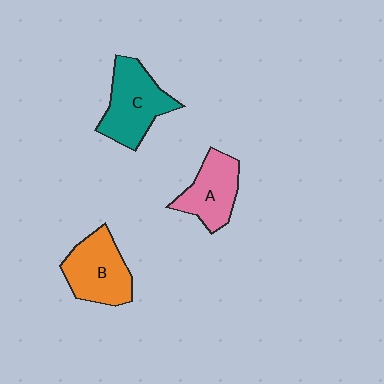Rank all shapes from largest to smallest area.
From largest to smallest: C (teal), B (orange), A (pink).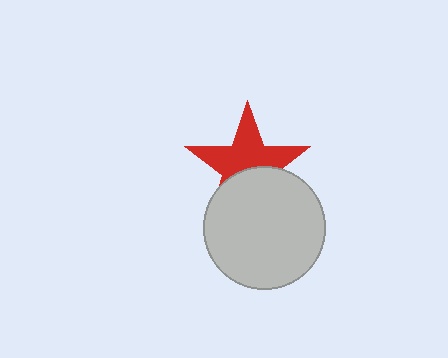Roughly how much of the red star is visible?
About half of it is visible (roughly 59%).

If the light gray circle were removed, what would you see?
You would see the complete red star.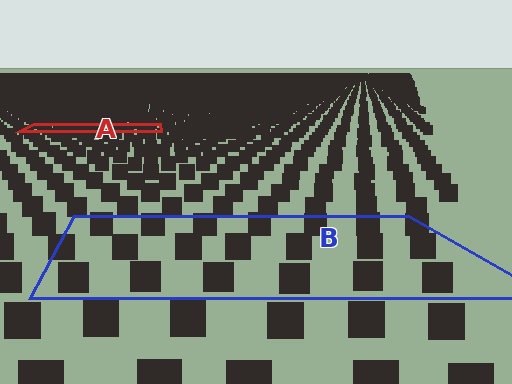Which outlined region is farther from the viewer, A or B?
Region A is farther from the viewer — the texture elements inside it appear smaller and more densely packed.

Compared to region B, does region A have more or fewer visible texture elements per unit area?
Region A has more texture elements per unit area — they are packed more densely because it is farther away.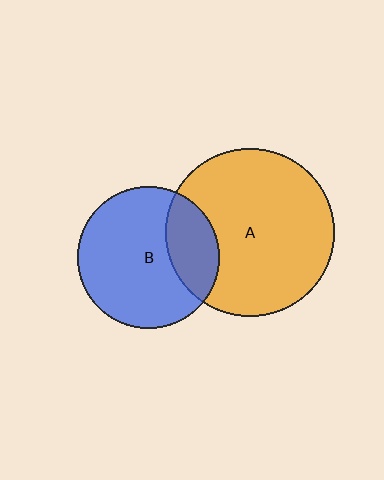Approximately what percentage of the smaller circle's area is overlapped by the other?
Approximately 25%.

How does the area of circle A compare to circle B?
Approximately 1.4 times.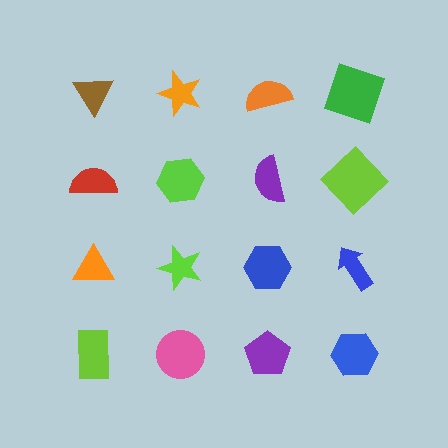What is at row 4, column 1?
A lime rectangle.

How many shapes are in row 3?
4 shapes.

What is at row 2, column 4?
A lime diamond.